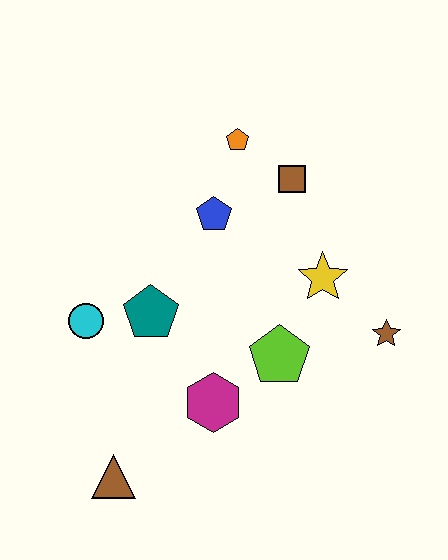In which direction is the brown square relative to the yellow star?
The brown square is above the yellow star.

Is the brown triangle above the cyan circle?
No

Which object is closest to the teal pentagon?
The cyan circle is closest to the teal pentagon.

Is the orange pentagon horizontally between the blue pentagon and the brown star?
Yes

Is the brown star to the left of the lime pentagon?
No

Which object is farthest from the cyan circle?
The brown star is farthest from the cyan circle.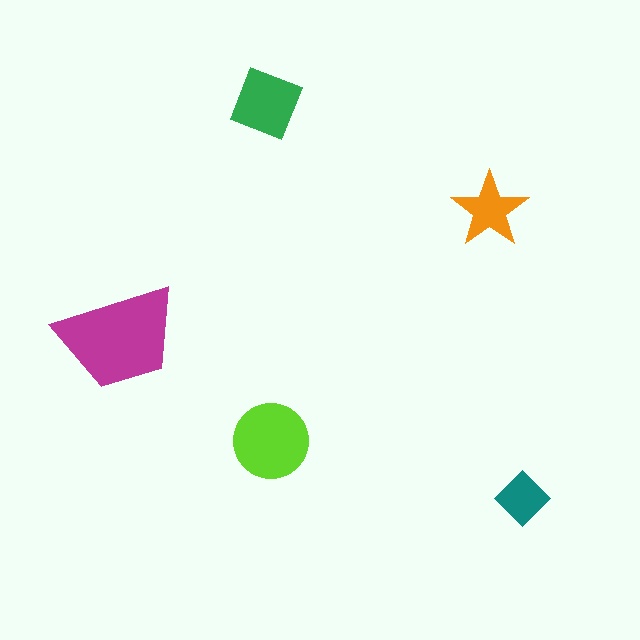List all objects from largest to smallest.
The magenta trapezoid, the lime circle, the green square, the orange star, the teal diamond.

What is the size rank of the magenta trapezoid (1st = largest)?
1st.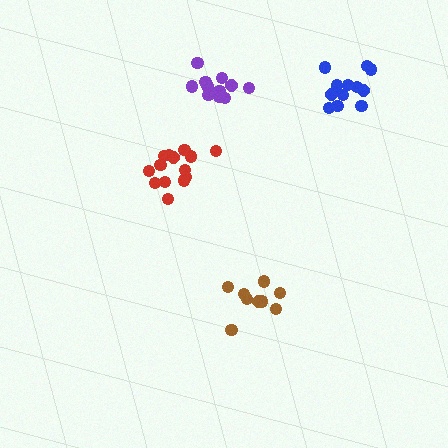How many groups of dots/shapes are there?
There are 4 groups.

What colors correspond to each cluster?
The clusters are colored: red, brown, purple, blue.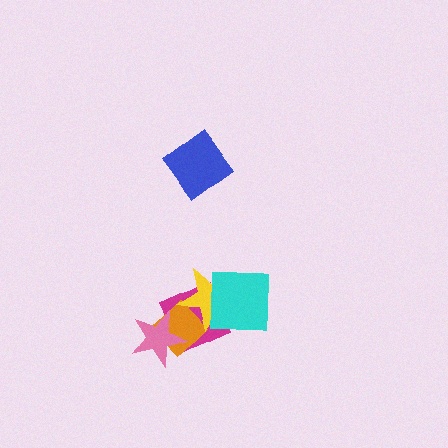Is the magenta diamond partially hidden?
Yes, it is partially covered by another shape.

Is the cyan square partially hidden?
No, no other shape covers it.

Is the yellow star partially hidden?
Yes, it is partially covered by another shape.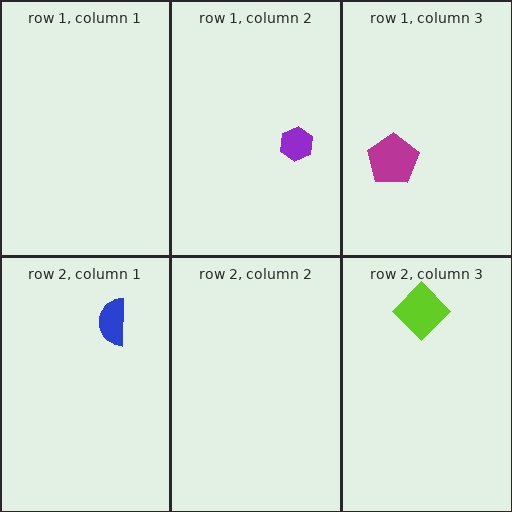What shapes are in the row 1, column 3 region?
The magenta pentagon.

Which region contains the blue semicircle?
The row 2, column 1 region.